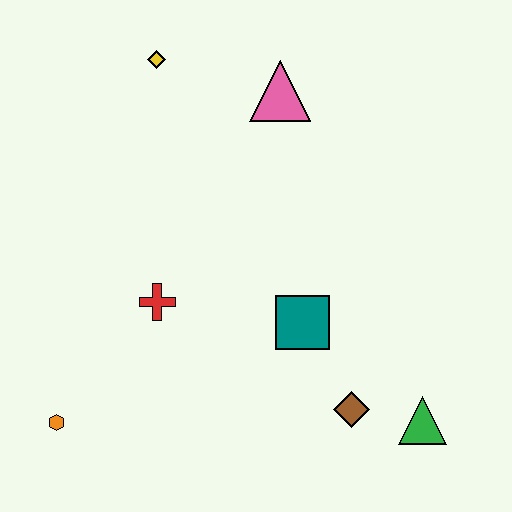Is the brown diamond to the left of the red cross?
No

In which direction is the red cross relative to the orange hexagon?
The red cross is above the orange hexagon.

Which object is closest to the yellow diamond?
The pink triangle is closest to the yellow diamond.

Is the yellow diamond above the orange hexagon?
Yes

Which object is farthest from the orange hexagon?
The pink triangle is farthest from the orange hexagon.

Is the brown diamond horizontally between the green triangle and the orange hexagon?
Yes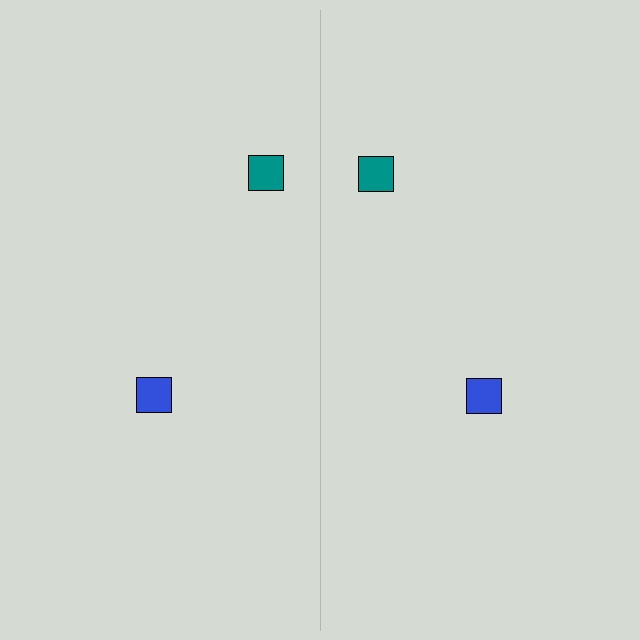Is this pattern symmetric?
Yes, this pattern has bilateral (reflection) symmetry.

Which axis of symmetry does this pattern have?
The pattern has a vertical axis of symmetry running through the center of the image.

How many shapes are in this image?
There are 4 shapes in this image.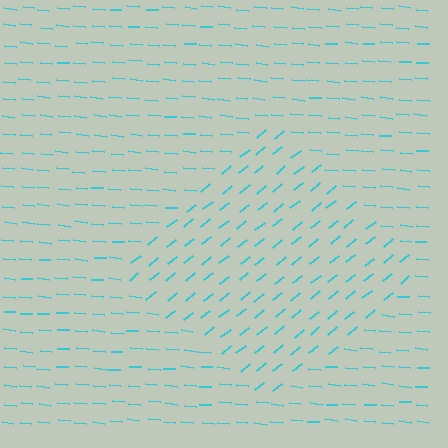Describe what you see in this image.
The image is filled with small cyan line segments. A diamond region in the image has lines oriented differently from the surrounding lines, creating a visible texture boundary.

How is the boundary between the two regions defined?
The boundary is defined purely by a change in line orientation (approximately 45 degrees difference). All lines are the same color and thickness.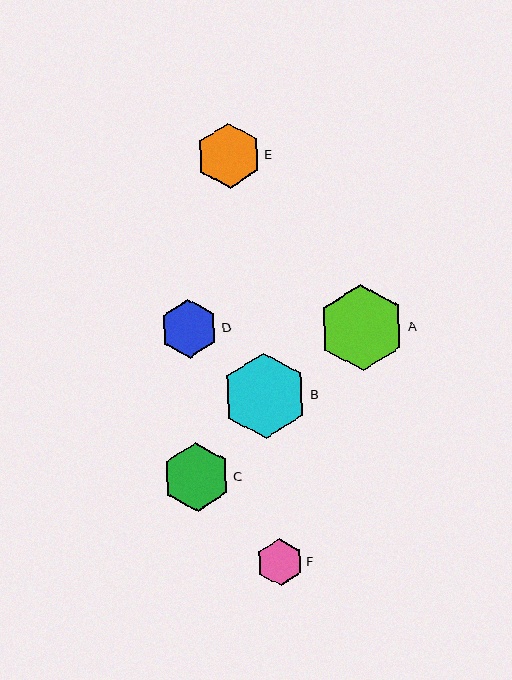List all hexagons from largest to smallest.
From largest to smallest: A, B, C, E, D, F.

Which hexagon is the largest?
Hexagon A is the largest with a size of approximately 86 pixels.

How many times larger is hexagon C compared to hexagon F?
Hexagon C is approximately 1.5 times the size of hexagon F.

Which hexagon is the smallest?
Hexagon F is the smallest with a size of approximately 47 pixels.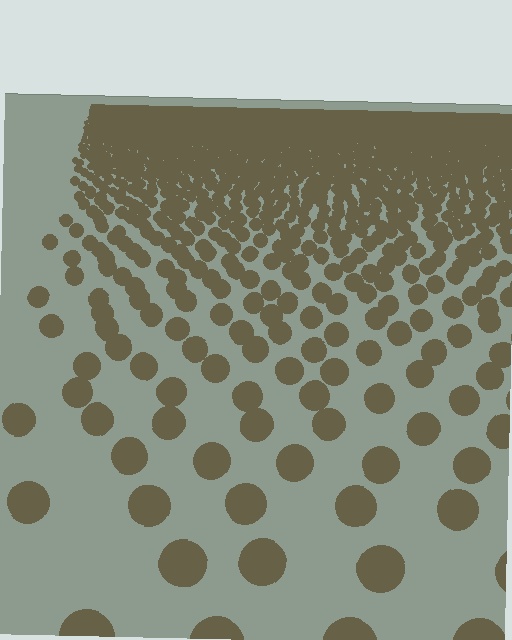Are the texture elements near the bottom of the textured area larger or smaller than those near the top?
Larger. Near the bottom, elements are closer to the viewer and appear at a bigger on-screen size.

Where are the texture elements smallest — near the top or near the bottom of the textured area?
Near the top.